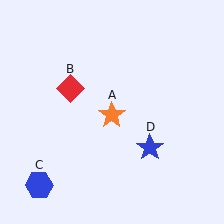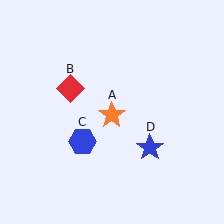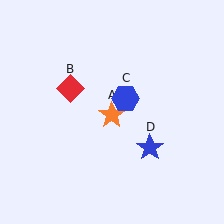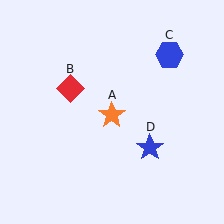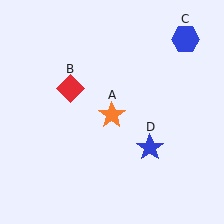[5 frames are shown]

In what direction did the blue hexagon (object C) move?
The blue hexagon (object C) moved up and to the right.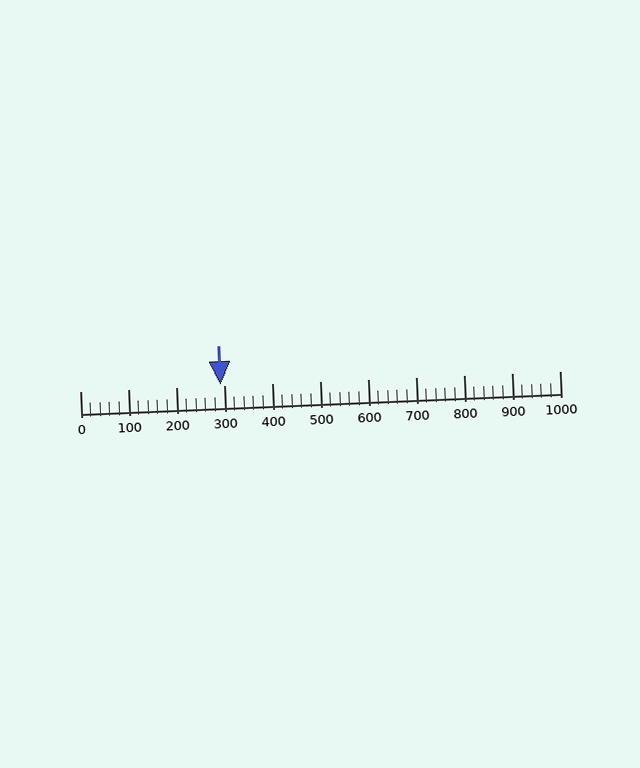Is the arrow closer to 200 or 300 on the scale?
The arrow is closer to 300.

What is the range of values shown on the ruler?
The ruler shows values from 0 to 1000.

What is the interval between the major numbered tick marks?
The major tick marks are spaced 100 units apart.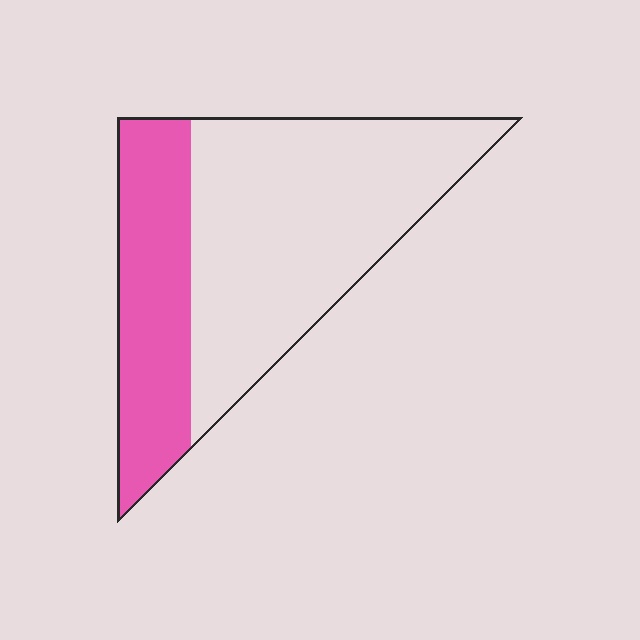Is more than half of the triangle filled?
No.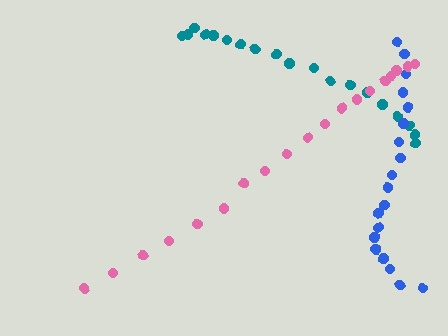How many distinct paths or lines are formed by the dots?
There are 3 distinct paths.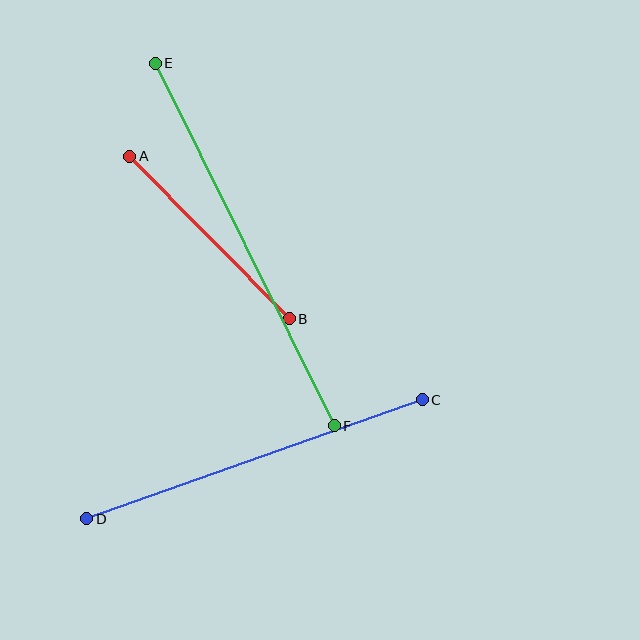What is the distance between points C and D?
The distance is approximately 356 pixels.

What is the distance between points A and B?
The distance is approximately 228 pixels.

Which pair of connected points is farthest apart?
Points E and F are farthest apart.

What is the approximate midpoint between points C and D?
The midpoint is at approximately (254, 459) pixels.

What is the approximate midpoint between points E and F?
The midpoint is at approximately (245, 245) pixels.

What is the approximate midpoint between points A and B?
The midpoint is at approximately (210, 237) pixels.